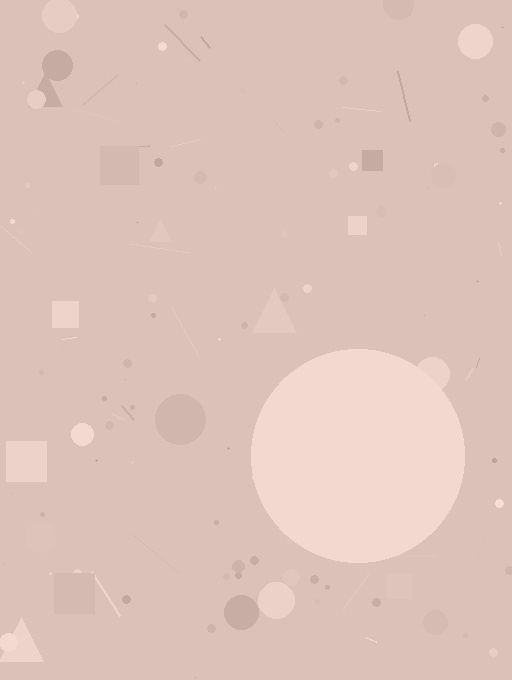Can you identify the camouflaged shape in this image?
The camouflaged shape is a circle.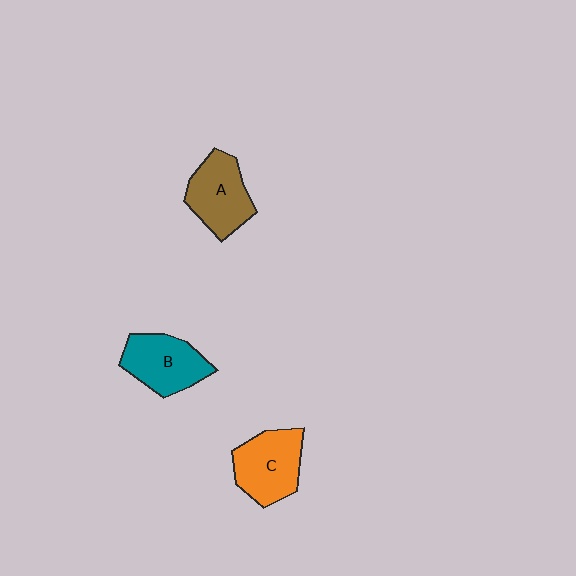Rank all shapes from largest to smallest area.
From largest to smallest: C (orange), A (brown), B (teal).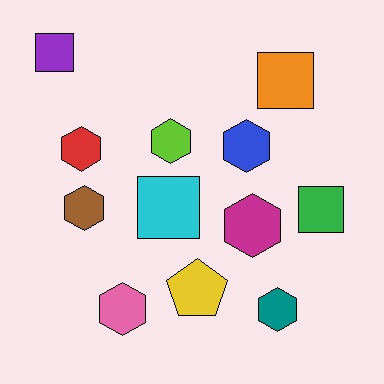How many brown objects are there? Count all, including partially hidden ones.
There is 1 brown object.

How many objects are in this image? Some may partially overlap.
There are 12 objects.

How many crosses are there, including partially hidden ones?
There are no crosses.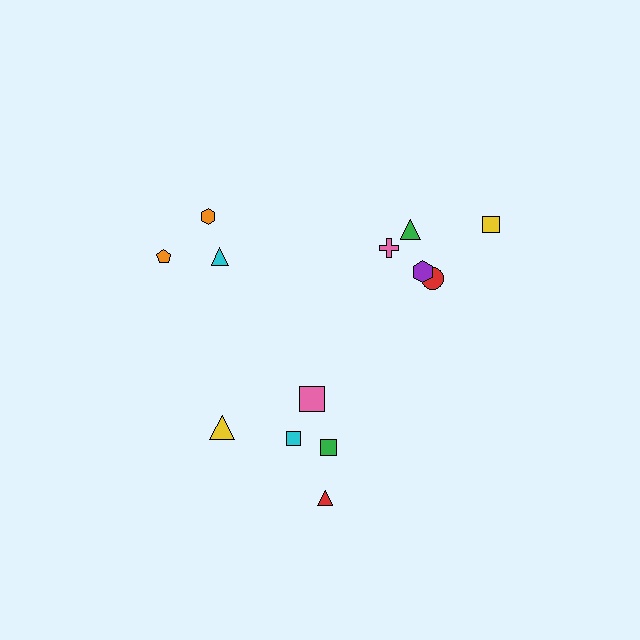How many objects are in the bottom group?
There are 5 objects.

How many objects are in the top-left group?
There are 3 objects.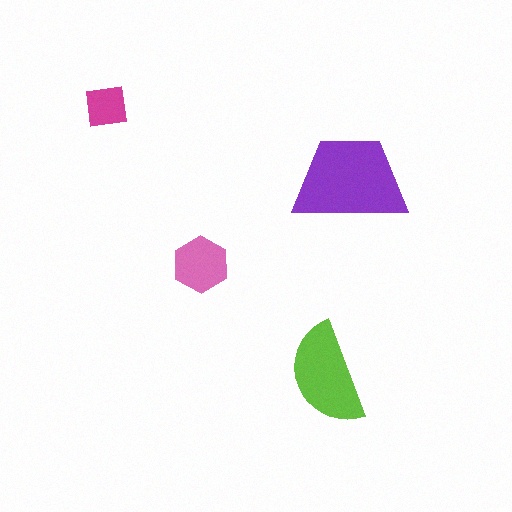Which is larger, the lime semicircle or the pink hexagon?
The lime semicircle.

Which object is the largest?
The purple trapezoid.